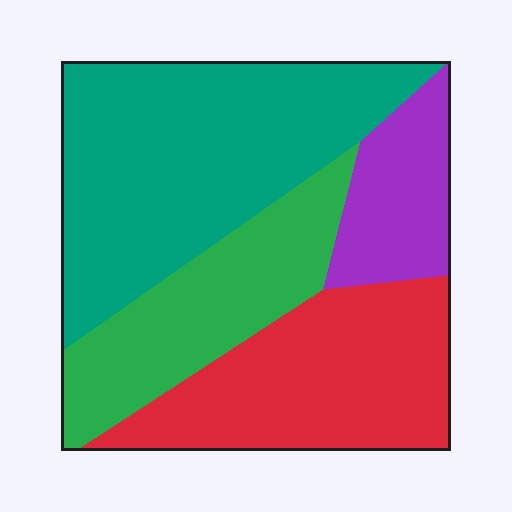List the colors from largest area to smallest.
From largest to smallest: teal, red, green, purple.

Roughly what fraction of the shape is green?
Green takes up about one fifth (1/5) of the shape.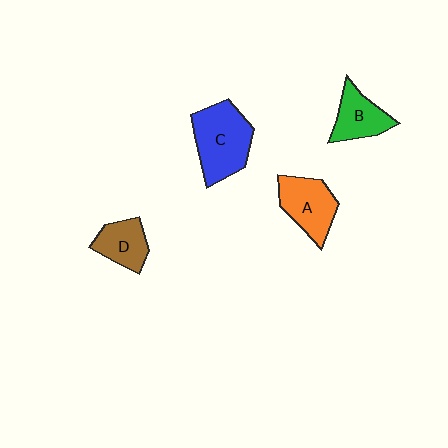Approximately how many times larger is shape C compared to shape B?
Approximately 1.6 times.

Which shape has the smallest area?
Shape D (brown).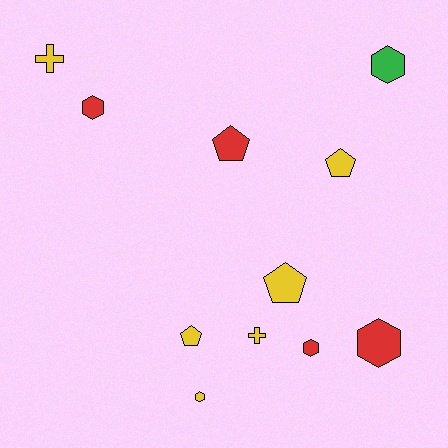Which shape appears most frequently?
Hexagon, with 5 objects.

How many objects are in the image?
There are 11 objects.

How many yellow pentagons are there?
There are 3 yellow pentagons.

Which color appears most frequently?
Yellow, with 6 objects.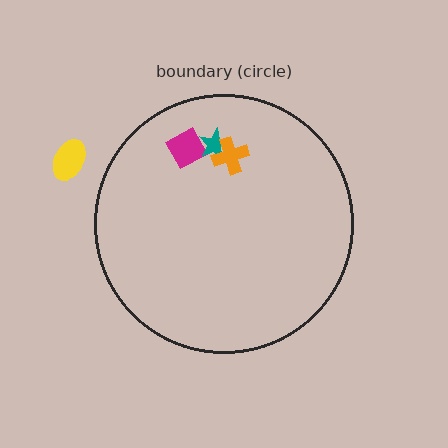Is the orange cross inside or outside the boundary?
Inside.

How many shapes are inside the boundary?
3 inside, 1 outside.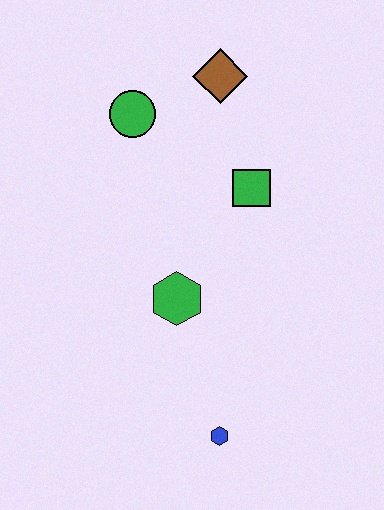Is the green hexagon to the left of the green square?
Yes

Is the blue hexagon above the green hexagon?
No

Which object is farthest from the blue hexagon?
The brown diamond is farthest from the blue hexagon.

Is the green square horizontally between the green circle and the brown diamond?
No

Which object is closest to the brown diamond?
The green circle is closest to the brown diamond.